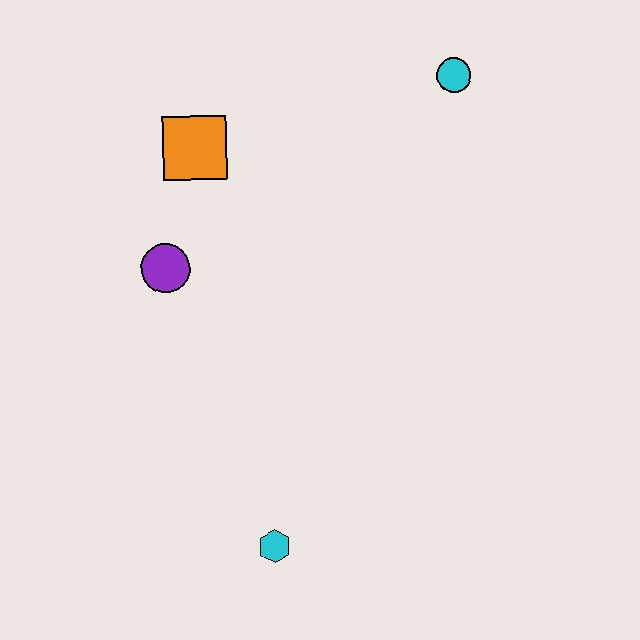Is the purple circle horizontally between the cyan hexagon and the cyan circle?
No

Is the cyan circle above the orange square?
Yes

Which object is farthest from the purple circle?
The cyan circle is farthest from the purple circle.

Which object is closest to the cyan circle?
The orange square is closest to the cyan circle.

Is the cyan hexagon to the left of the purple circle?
No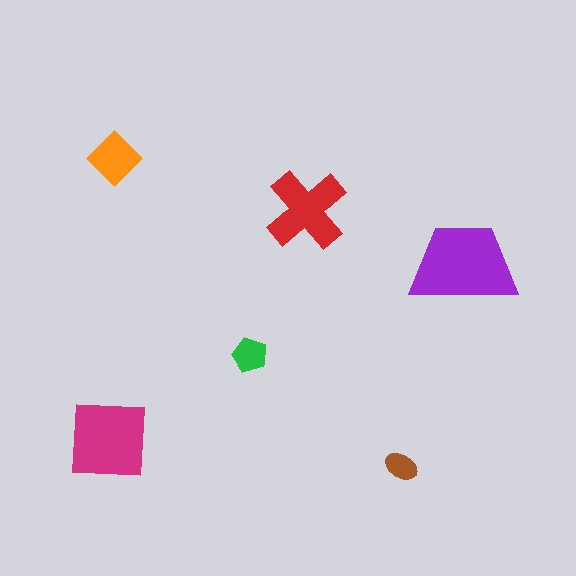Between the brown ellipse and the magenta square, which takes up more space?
The magenta square.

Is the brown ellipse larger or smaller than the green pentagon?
Smaller.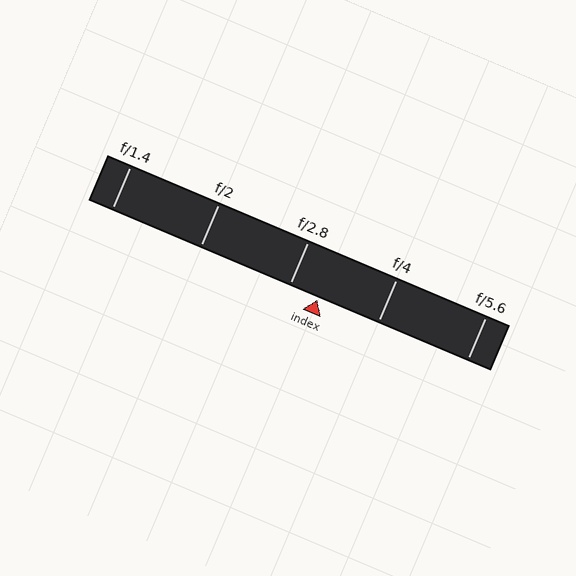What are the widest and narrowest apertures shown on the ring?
The widest aperture shown is f/1.4 and the narrowest is f/5.6.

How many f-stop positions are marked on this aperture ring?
There are 5 f-stop positions marked.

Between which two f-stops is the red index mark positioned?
The index mark is between f/2.8 and f/4.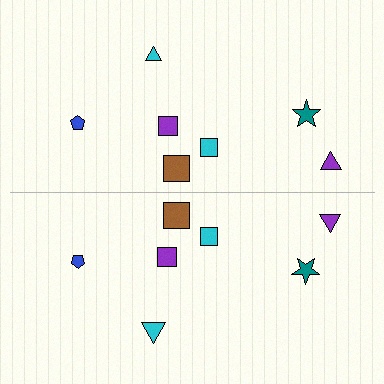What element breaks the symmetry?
The cyan triangle on the bottom side has a different size than its mirror counterpart.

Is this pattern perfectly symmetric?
No, the pattern is not perfectly symmetric. The cyan triangle on the bottom side has a different size than its mirror counterpart.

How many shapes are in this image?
There are 14 shapes in this image.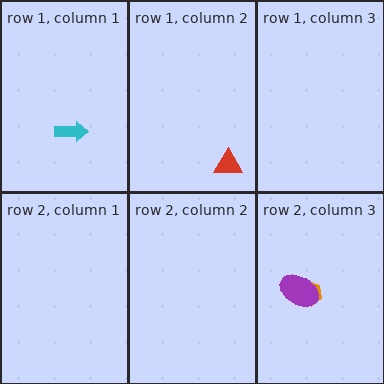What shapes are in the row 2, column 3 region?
The orange hexagon, the purple ellipse.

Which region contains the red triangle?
The row 1, column 2 region.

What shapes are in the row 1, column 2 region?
The red triangle.